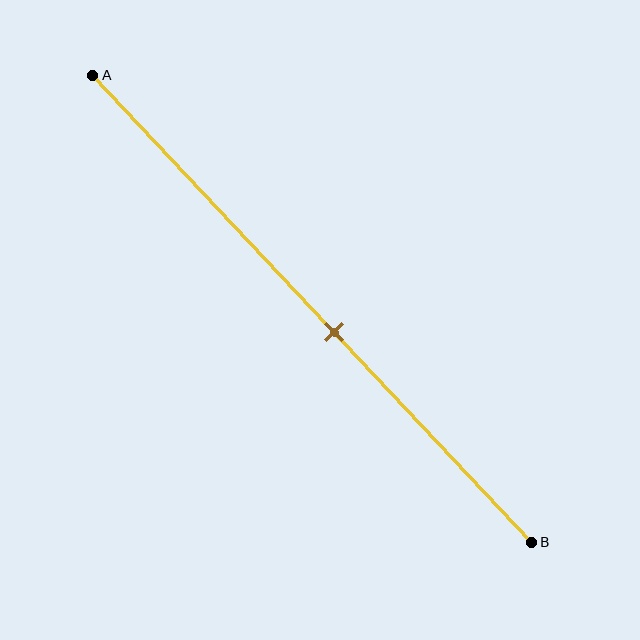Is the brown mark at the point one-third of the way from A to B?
No, the mark is at about 55% from A, not at the 33% one-third point.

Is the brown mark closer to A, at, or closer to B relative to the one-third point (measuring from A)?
The brown mark is closer to point B than the one-third point of segment AB.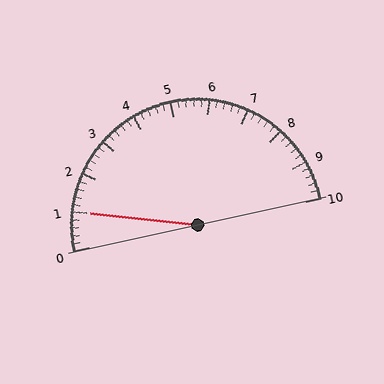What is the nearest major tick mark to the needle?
The nearest major tick mark is 1.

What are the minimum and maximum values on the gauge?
The gauge ranges from 0 to 10.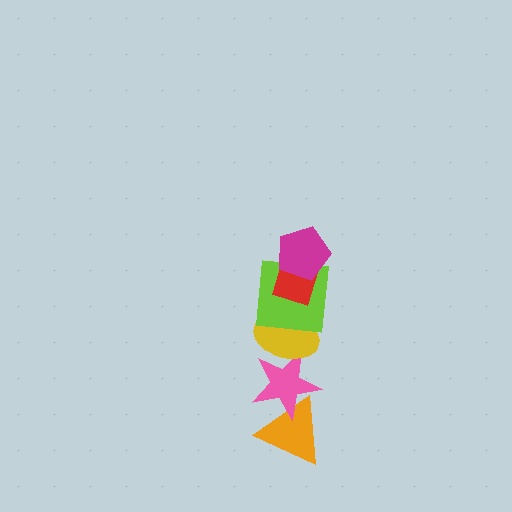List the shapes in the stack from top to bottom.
From top to bottom: the magenta pentagon, the red rectangle, the lime square, the yellow ellipse, the pink star, the orange triangle.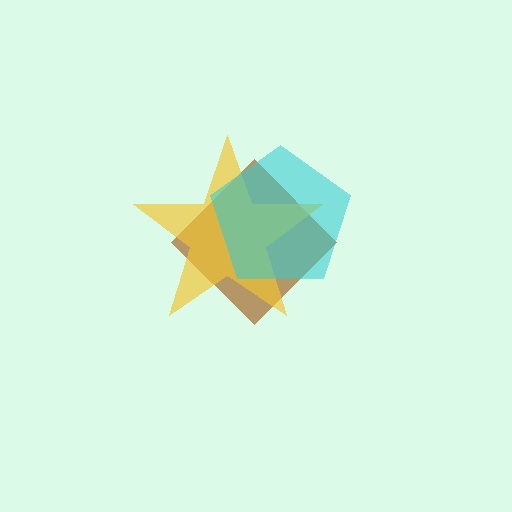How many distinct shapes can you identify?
There are 3 distinct shapes: a brown diamond, a yellow star, a cyan pentagon.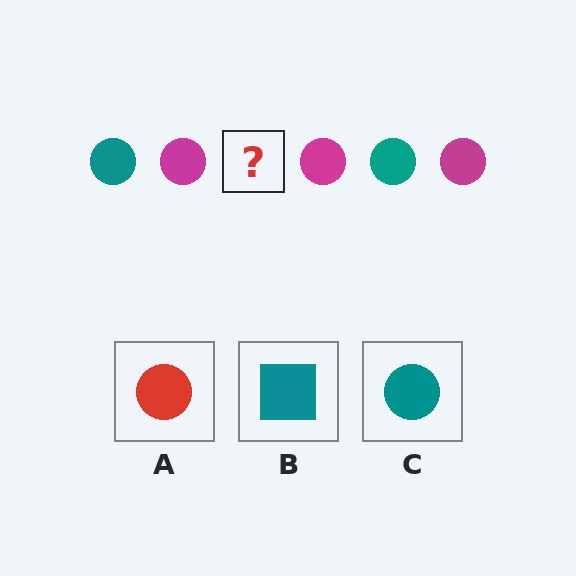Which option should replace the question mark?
Option C.